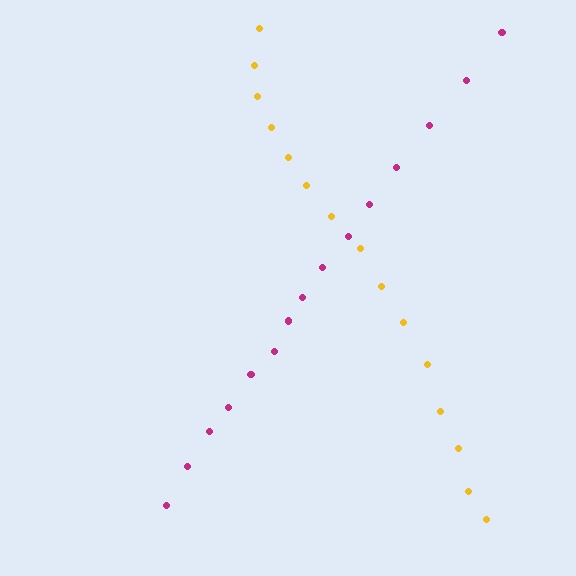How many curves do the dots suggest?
There are 2 distinct paths.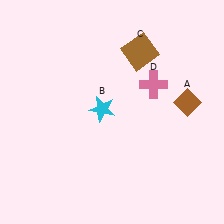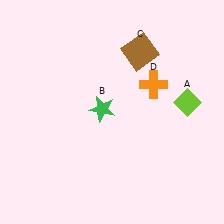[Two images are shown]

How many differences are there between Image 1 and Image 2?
There are 3 differences between the two images.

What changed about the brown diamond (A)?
In Image 1, A is brown. In Image 2, it changed to lime.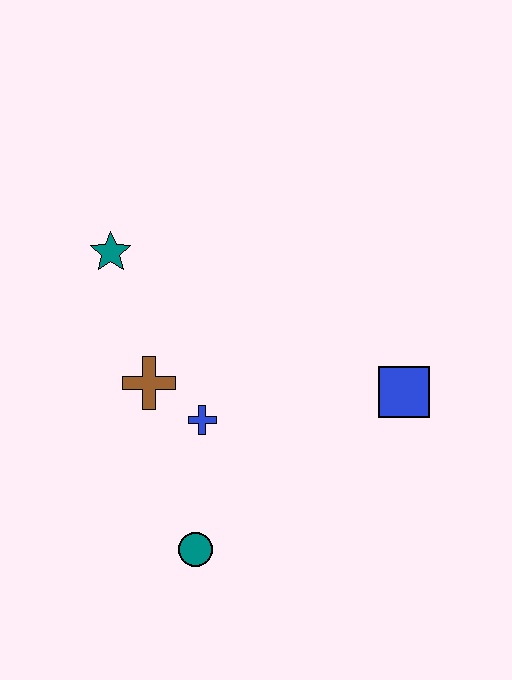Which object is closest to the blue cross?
The brown cross is closest to the blue cross.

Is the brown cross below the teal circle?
No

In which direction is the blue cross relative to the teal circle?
The blue cross is above the teal circle.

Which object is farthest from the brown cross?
The blue square is farthest from the brown cross.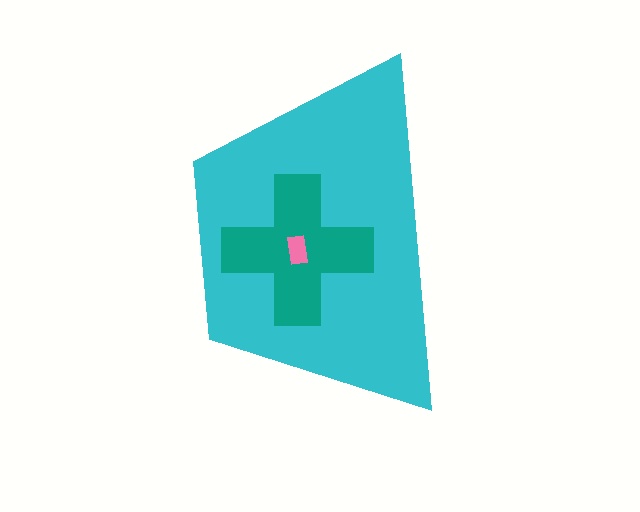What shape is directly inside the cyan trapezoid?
The teal cross.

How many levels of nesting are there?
3.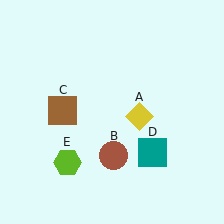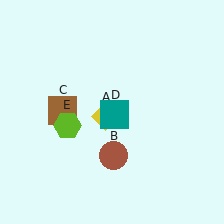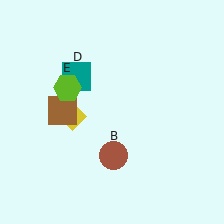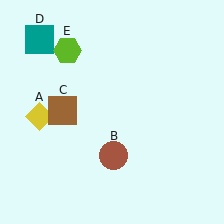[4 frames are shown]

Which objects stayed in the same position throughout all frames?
Brown circle (object B) and brown square (object C) remained stationary.